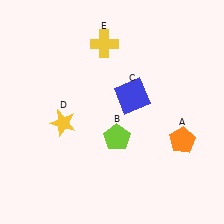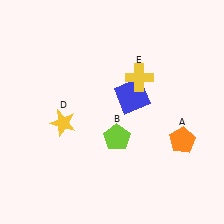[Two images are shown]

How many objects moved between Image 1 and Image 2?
1 object moved between the two images.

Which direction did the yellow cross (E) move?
The yellow cross (E) moved right.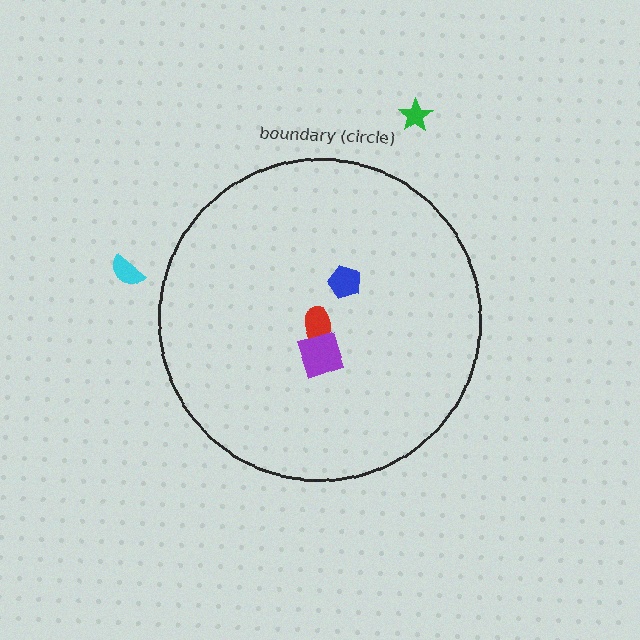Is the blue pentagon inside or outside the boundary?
Inside.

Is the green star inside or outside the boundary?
Outside.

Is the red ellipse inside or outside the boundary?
Inside.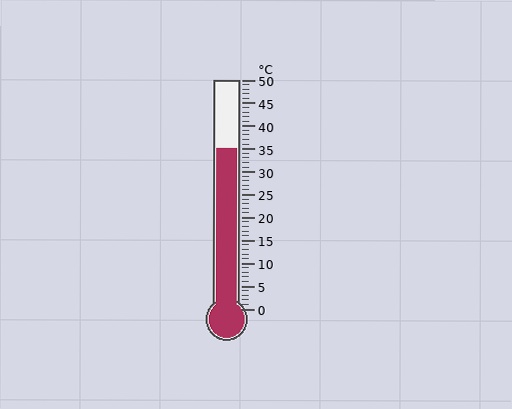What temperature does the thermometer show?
The thermometer shows approximately 35°C.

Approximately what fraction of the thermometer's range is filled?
The thermometer is filled to approximately 70% of its range.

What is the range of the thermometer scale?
The thermometer scale ranges from 0°C to 50°C.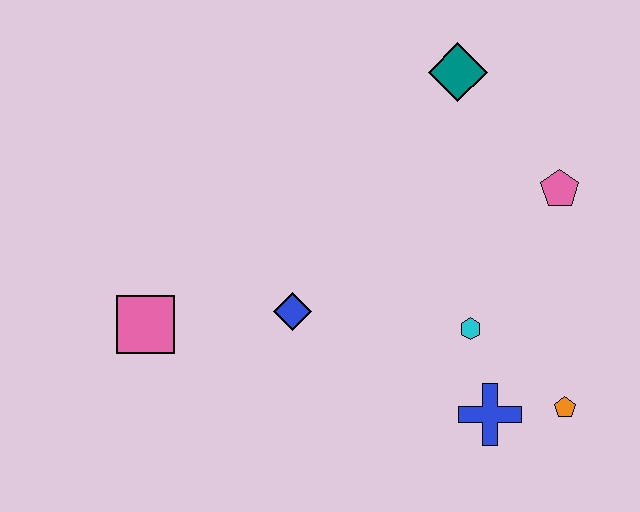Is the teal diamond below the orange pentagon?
No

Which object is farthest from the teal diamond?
The pink square is farthest from the teal diamond.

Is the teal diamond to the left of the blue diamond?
No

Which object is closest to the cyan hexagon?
The blue cross is closest to the cyan hexagon.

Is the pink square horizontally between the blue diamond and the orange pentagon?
No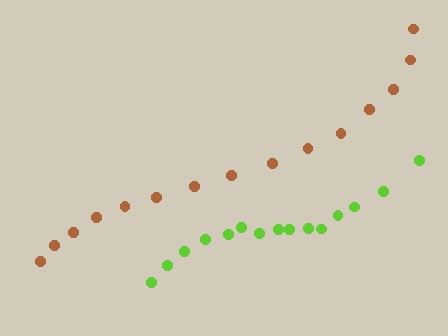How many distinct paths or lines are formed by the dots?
There are 2 distinct paths.